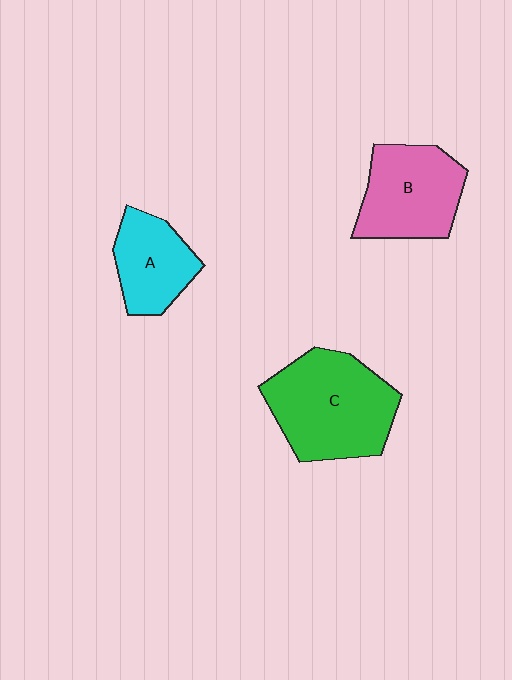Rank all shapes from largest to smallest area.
From largest to smallest: C (green), B (pink), A (cyan).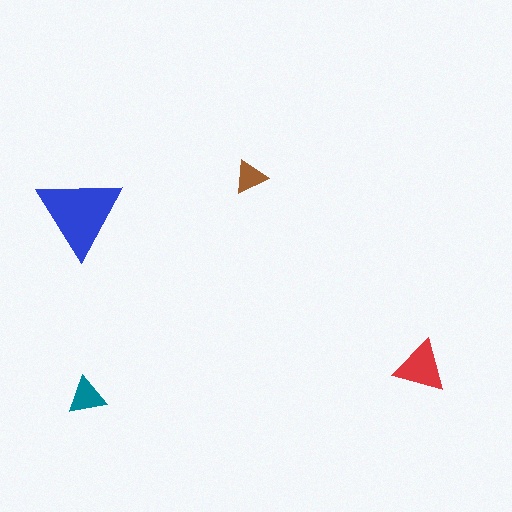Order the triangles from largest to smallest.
the blue one, the red one, the teal one, the brown one.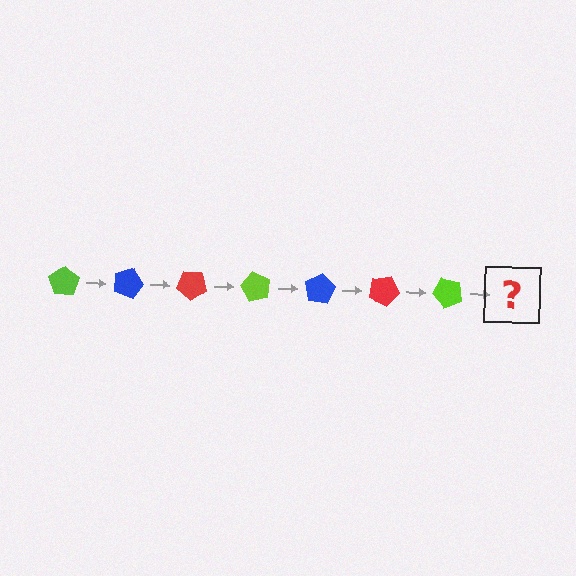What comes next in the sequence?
The next element should be a blue pentagon, rotated 140 degrees from the start.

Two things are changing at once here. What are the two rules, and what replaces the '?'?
The two rules are that it rotates 20 degrees each step and the color cycles through lime, blue, and red. The '?' should be a blue pentagon, rotated 140 degrees from the start.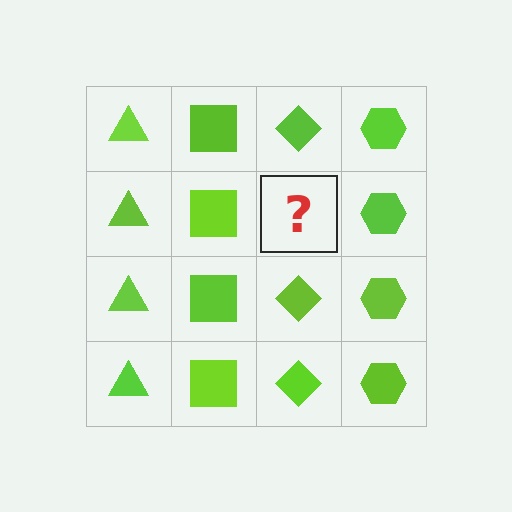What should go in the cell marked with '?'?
The missing cell should contain a lime diamond.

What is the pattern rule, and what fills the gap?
The rule is that each column has a consistent shape. The gap should be filled with a lime diamond.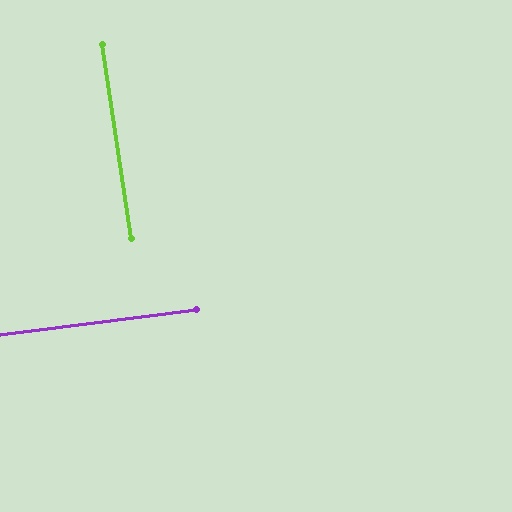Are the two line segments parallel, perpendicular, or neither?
Perpendicular — they meet at approximately 89°.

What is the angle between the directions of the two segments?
Approximately 89 degrees.